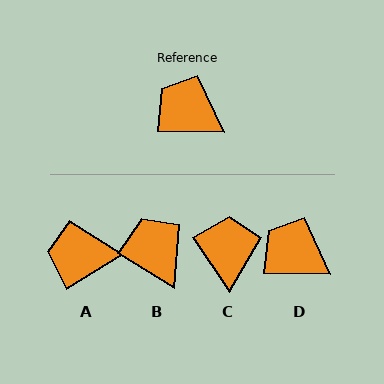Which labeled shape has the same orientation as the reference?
D.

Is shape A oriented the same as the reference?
No, it is off by about 33 degrees.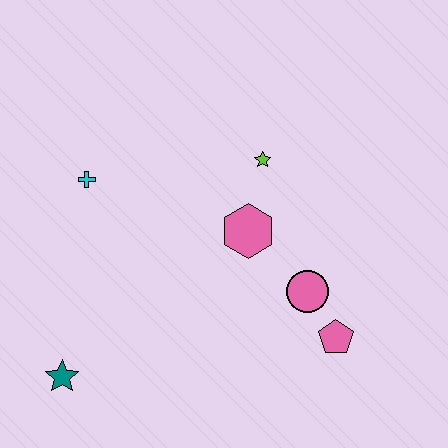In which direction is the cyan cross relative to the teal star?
The cyan cross is above the teal star.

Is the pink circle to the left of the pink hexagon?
No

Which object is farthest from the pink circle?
The teal star is farthest from the pink circle.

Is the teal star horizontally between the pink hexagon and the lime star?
No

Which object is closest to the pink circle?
The pink pentagon is closest to the pink circle.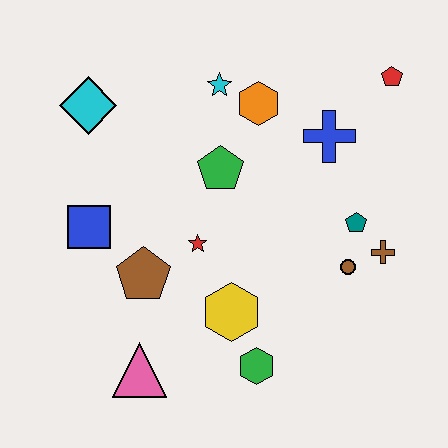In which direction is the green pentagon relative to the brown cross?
The green pentagon is to the left of the brown cross.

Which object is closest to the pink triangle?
The brown pentagon is closest to the pink triangle.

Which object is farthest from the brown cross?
The cyan diamond is farthest from the brown cross.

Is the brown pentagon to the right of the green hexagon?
No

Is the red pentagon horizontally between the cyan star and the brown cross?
No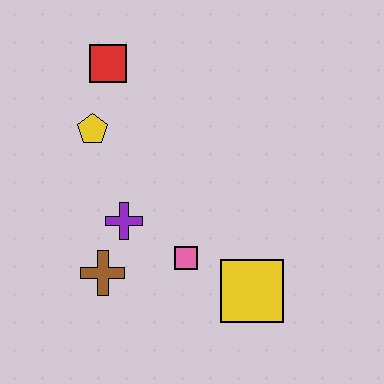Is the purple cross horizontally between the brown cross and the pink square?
Yes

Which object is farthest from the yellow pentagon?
The yellow square is farthest from the yellow pentagon.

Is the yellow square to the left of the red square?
No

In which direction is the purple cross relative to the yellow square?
The purple cross is to the left of the yellow square.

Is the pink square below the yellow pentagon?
Yes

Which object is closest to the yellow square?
The pink square is closest to the yellow square.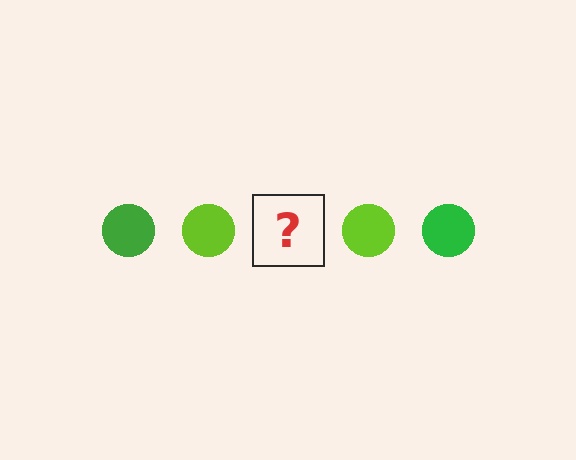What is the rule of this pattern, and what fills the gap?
The rule is that the pattern cycles through green, lime circles. The gap should be filled with a green circle.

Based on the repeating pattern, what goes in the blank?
The blank should be a green circle.